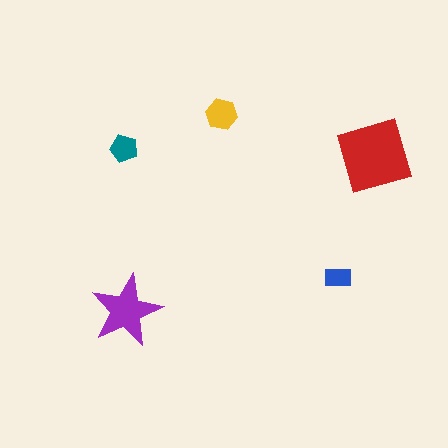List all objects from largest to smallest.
The red diamond, the purple star, the yellow hexagon, the teal pentagon, the blue rectangle.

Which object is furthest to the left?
The teal pentagon is leftmost.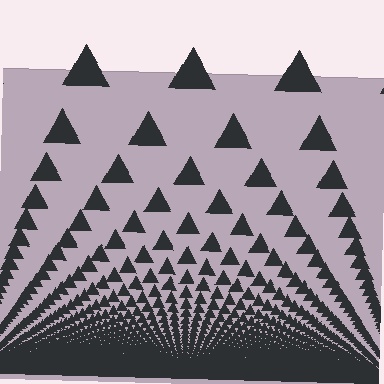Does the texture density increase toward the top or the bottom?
Density increases toward the bottom.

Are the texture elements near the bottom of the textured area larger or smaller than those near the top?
Smaller. The gradient is inverted — elements near the bottom are smaller and denser.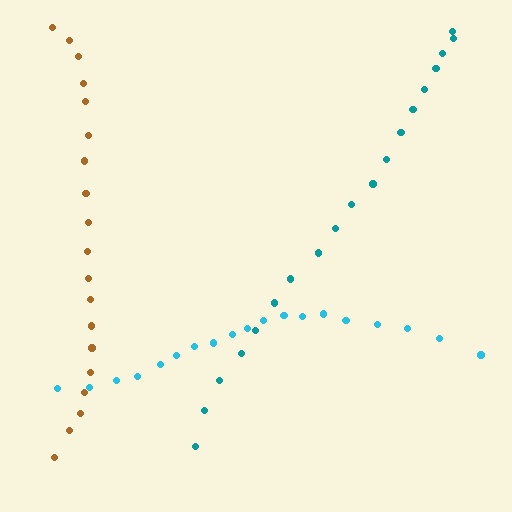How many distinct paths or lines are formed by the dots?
There are 3 distinct paths.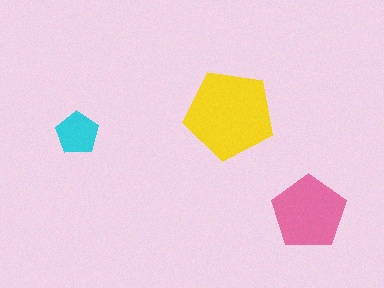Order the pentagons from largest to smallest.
the yellow one, the pink one, the cyan one.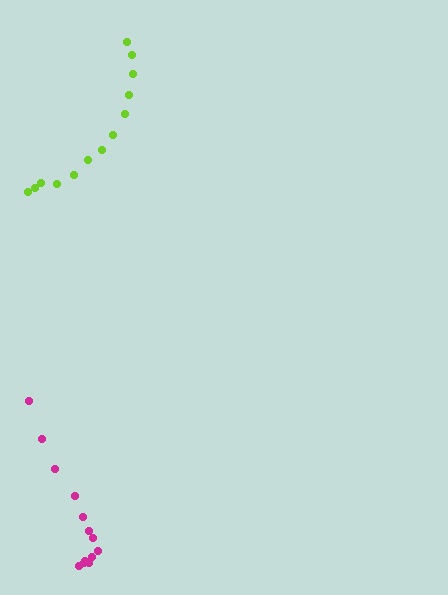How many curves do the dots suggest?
There are 2 distinct paths.